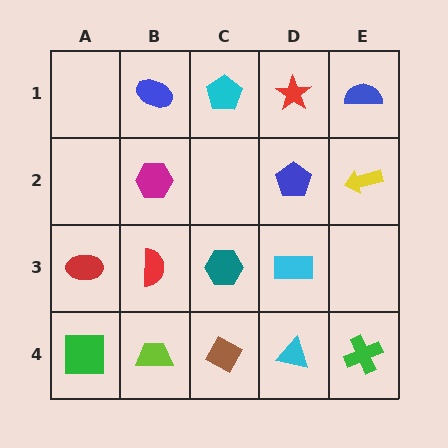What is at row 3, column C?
A teal hexagon.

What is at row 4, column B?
A lime trapezoid.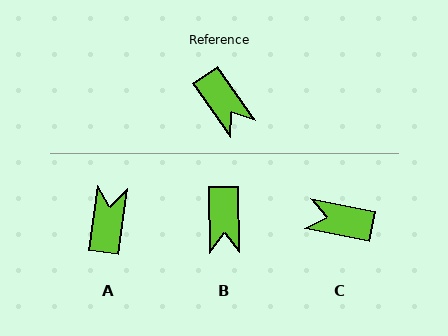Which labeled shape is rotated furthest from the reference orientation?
A, about 138 degrees away.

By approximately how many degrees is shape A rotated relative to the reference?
Approximately 138 degrees counter-clockwise.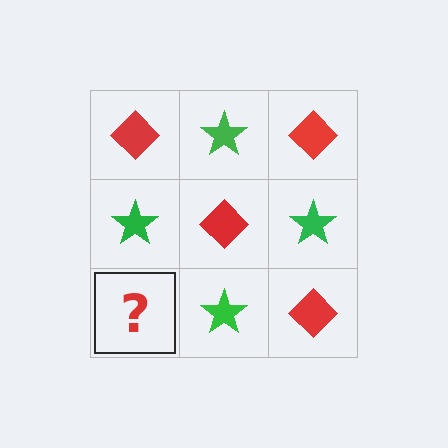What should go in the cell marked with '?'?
The missing cell should contain a red diamond.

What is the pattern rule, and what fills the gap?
The rule is that it alternates red diamond and green star in a checkerboard pattern. The gap should be filled with a red diamond.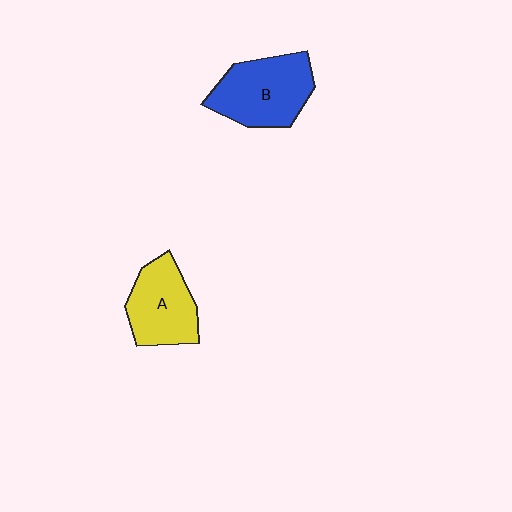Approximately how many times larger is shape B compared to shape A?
Approximately 1.2 times.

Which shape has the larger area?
Shape B (blue).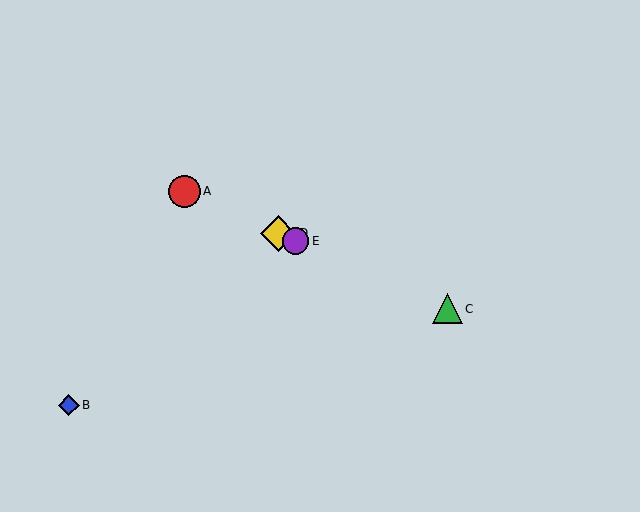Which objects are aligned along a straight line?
Objects A, C, D, E are aligned along a straight line.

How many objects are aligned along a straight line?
4 objects (A, C, D, E) are aligned along a straight line.